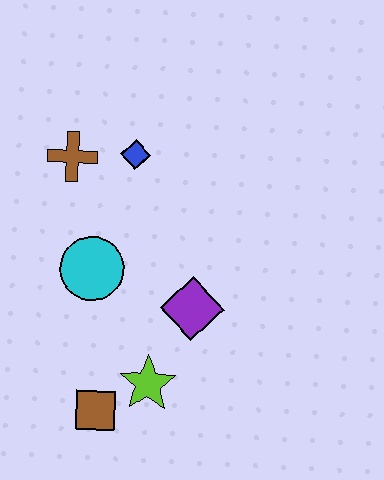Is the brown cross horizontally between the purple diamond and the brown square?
No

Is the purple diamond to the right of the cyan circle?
Yes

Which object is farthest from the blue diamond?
The brown square is farthest from the blue diamond.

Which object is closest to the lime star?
The brown square is closest to the lime star.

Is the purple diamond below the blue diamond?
Yes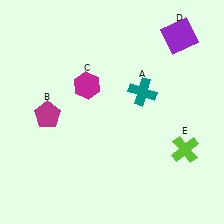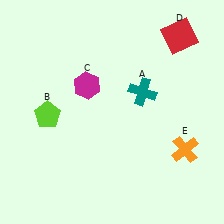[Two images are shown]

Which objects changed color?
B changed from magenta to lime. D changed from purple to red. E changed from lime to orange.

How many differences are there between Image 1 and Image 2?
There are 3 differences between the two images.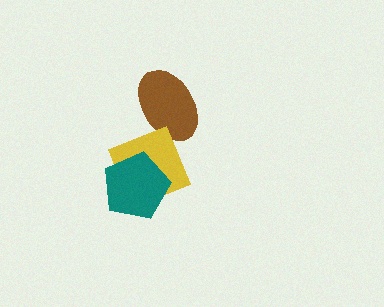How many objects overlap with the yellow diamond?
2 objects overlap with the yellow diamond.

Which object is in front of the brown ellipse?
The yellow diamond is in front of the brown ellipse.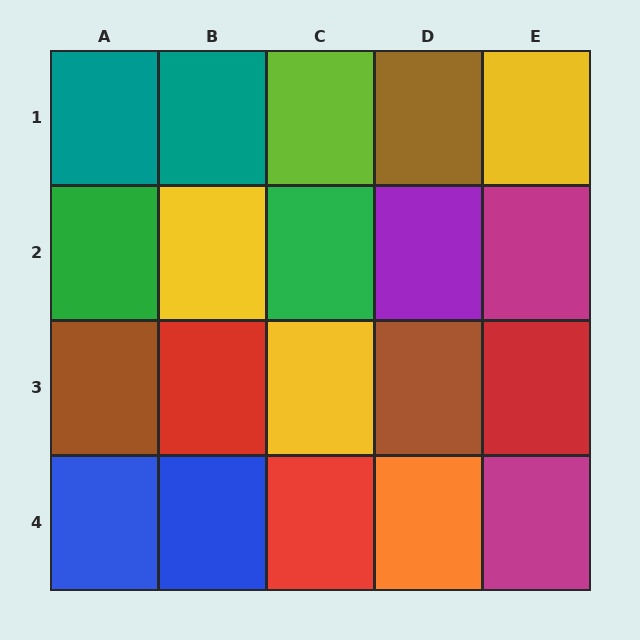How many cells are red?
3 cells are red.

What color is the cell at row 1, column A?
Teal.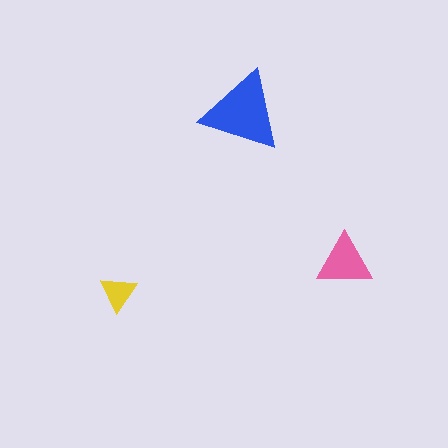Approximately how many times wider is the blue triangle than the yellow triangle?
About 2 times wider.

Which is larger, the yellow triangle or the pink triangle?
The pink one.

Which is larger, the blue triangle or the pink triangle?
The blue one.